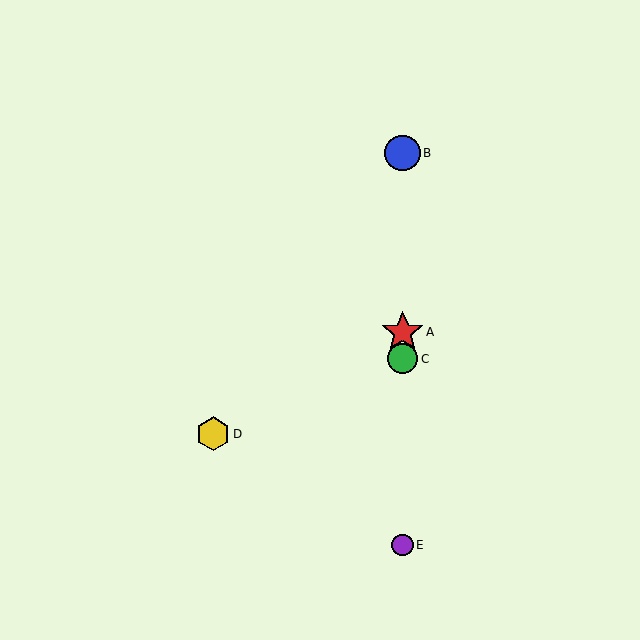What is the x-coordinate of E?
Object E is at x≈403.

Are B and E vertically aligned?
Yes, both are at x≈403.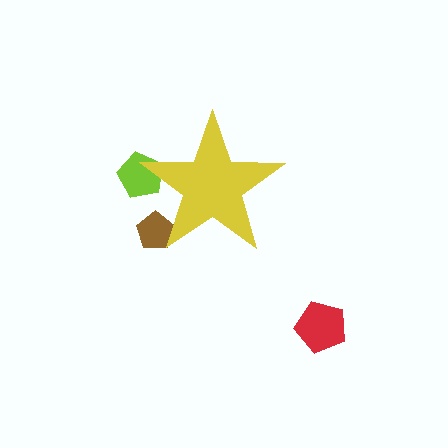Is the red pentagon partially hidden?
No, the red pentagon is fully visible.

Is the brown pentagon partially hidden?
Yes, the brown pentagon is partially hidden behind the yellow star.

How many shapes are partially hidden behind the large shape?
2 shapes are partially hidden.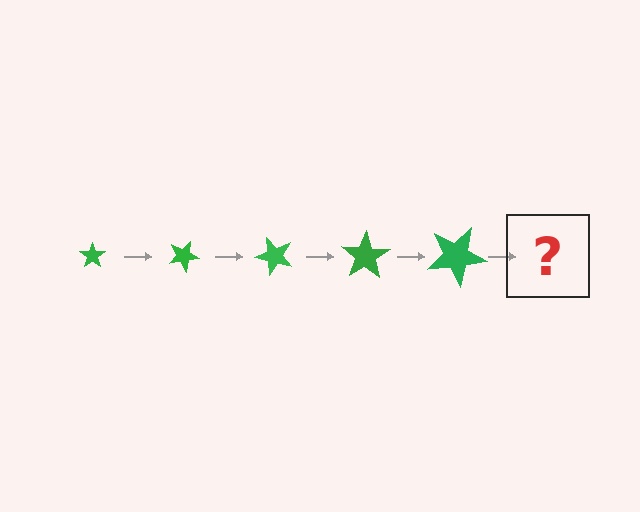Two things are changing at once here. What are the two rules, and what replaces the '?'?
The two rules are that the star grows larger each step and it rotates 25 degrees each step. The '?' should be a star, larger than the previous one and rotated 125 degrees from the start.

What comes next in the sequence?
The next element should be a star, larger than the previous one and rotated 125 degrees from the start.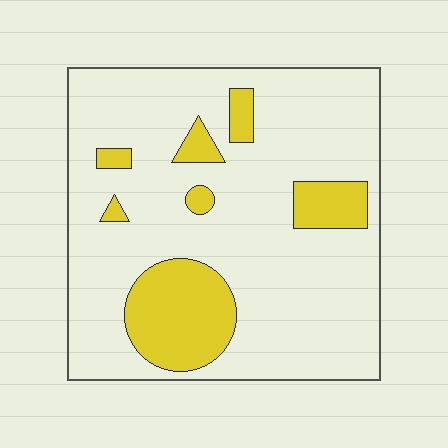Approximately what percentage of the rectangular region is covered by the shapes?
Approximately 20%.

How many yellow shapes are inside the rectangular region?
7.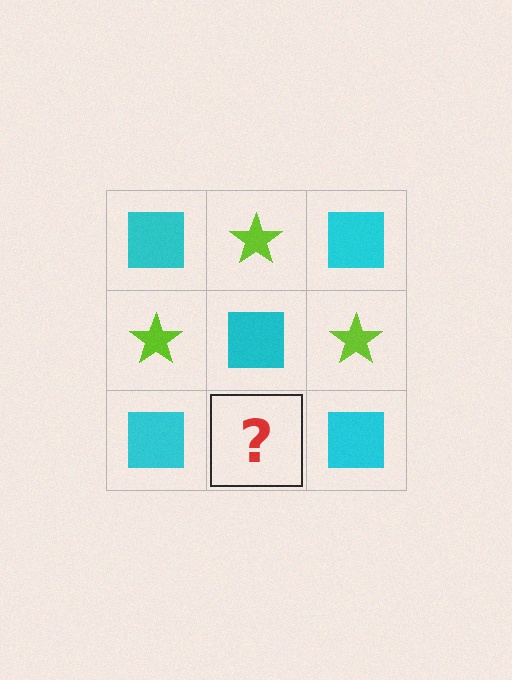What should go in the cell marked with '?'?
The missing cell should contain a lime star.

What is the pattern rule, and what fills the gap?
The rule is that it alternates cyan square and lime star in a checkerboard pattern. The gap should be filled with a lime star.